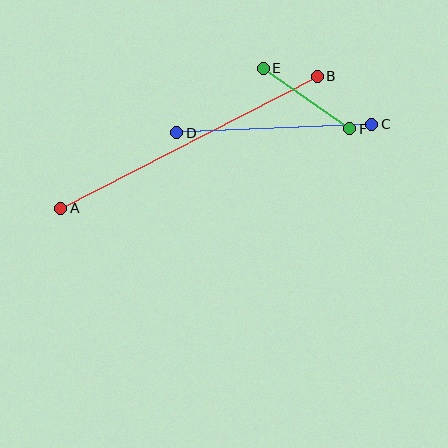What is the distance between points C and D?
The distance is approximately 195 pixels.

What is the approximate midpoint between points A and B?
The midpoint is at approximately (189, 142) pixels.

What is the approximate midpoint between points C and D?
The midpoint is at approximately (274, 128) pixels.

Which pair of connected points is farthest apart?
Points A and B are farthest apart.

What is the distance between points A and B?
The distance is approximately 289 pixels.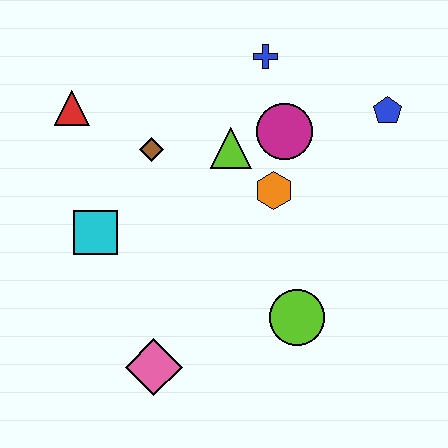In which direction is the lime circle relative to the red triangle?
The lime circle is to the right of the red triangle.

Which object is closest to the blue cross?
The magenta circle is closest to the blue cross.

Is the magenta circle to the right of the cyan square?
Yes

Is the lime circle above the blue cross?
No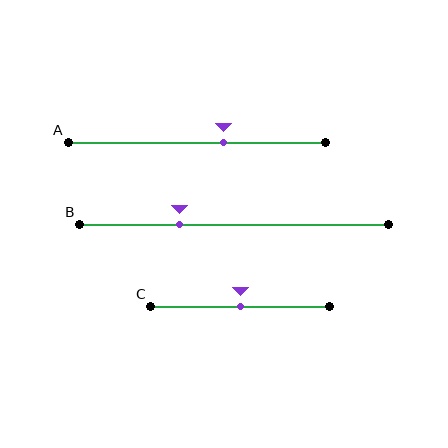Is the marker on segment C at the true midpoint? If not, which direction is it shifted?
Yes, the marker on segment C is at the true midpoint.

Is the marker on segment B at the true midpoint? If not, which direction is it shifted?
No, the marker on segment B is shifted to the left by about 18% of the segment length.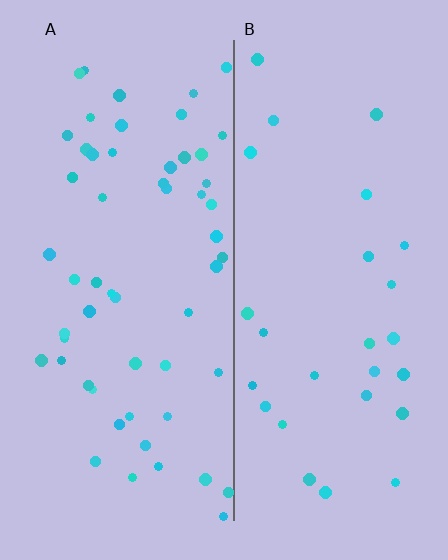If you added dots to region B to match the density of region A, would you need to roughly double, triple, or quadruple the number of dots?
Approximately double.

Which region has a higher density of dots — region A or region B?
A (the left).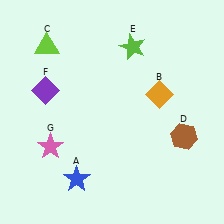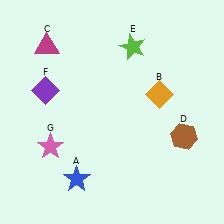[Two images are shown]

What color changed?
The triangle (C) changed from lime in Image 1 to magenta in Image 2.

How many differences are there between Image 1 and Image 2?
There is 1 difference between the two images.